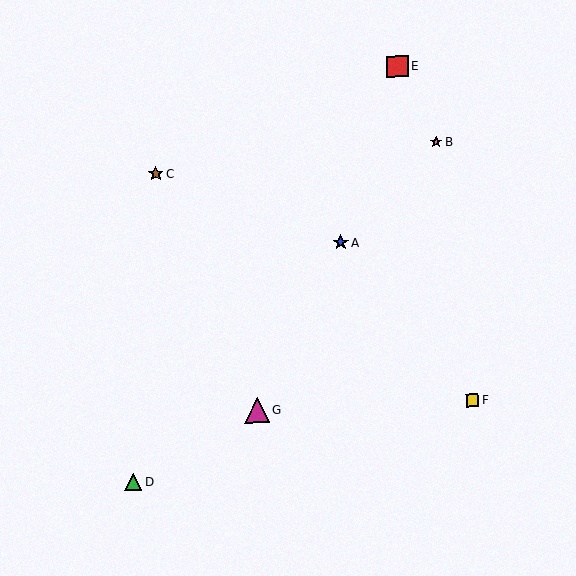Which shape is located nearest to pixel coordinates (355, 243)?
The blue star (labeled A) at (341, 243) is nearest to that location.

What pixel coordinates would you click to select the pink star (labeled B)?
Click at (436, 142) to select the pink star B.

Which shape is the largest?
The magenta triangle (labeled G) is the largest.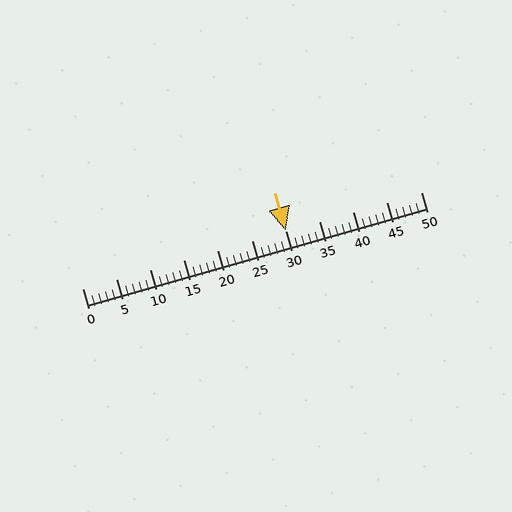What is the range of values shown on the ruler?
The ruler shows values from 0 to 50.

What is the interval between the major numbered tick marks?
The major tick marks are spaced 5 units apart.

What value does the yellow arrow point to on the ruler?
The yellow arrow points to approximately 30.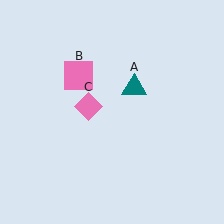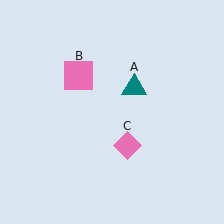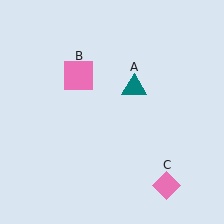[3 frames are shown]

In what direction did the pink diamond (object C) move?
The pink diamond (object C) moved down and to the right.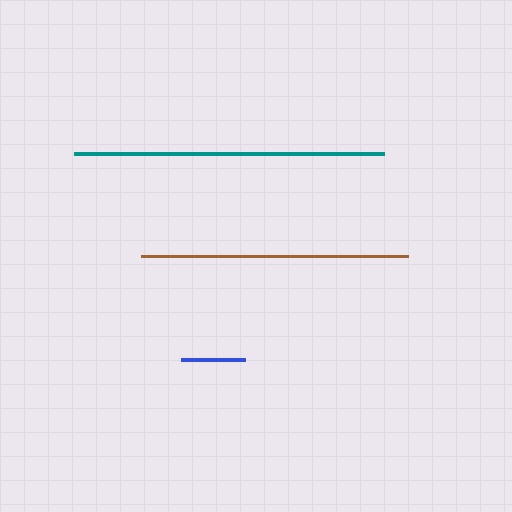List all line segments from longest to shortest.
From longest to shortest: teal, brown, blue.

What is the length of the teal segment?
The teal segment is approximately 310 pixels long.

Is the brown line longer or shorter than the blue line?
The brown line is longer than the blue line.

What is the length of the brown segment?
The brown segment is approximately 268 pixels long.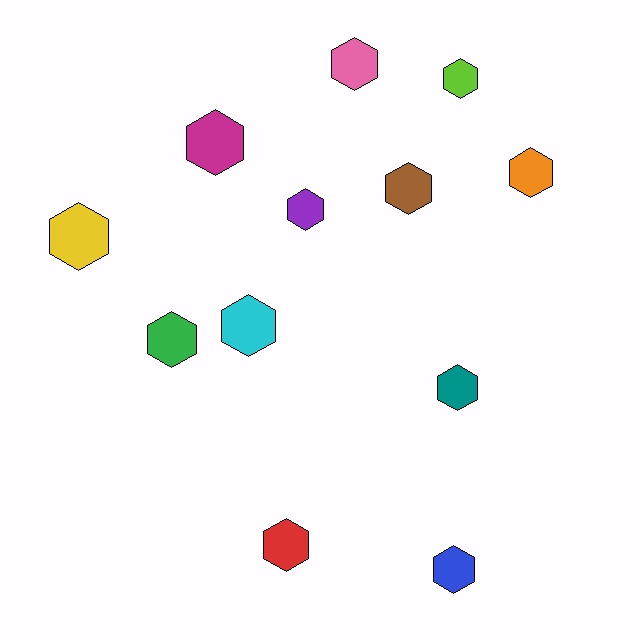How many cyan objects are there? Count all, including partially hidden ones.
There is 1 cyan object.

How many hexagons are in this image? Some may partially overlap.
There are 12 hexagons.